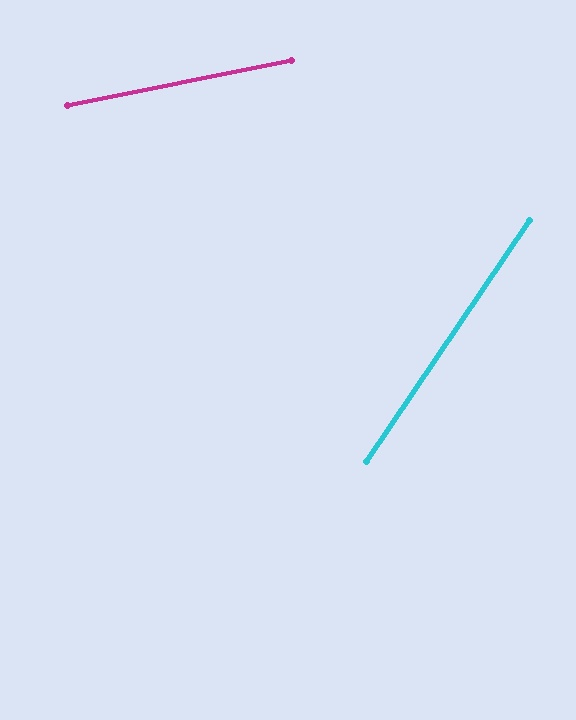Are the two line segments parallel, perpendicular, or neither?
Neither parallel nor perpendicular — they differ by about 45°.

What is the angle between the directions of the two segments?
Approximately 45 degrees.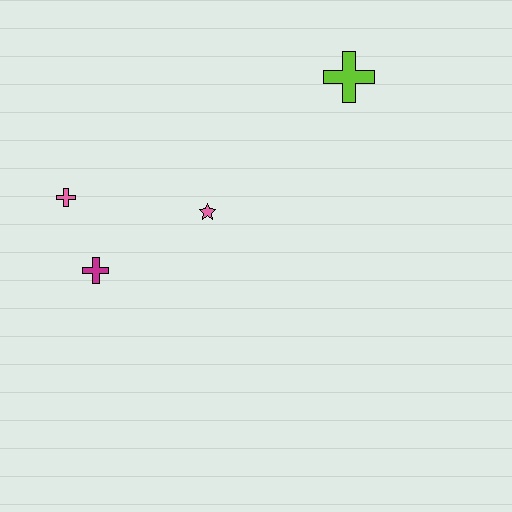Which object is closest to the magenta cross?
The pink cross is closest to the magenta cross.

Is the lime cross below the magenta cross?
No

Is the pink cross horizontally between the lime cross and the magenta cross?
No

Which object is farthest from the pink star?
The lime cross is farthest from the pink star.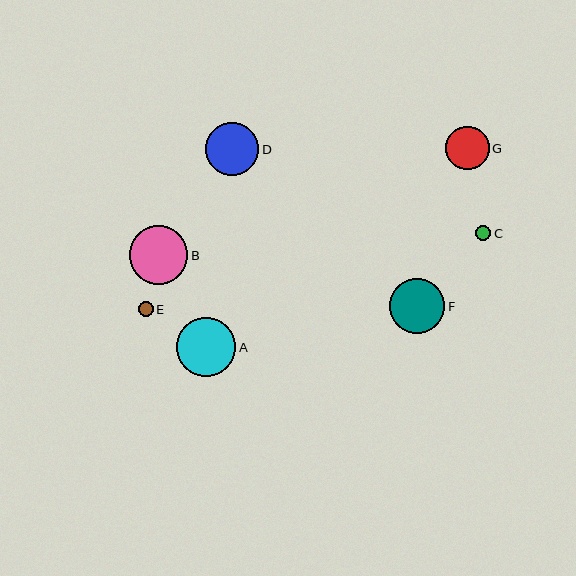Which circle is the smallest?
Circle E is the smallest with a size of approximately 15 pixels.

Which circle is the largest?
Circle A is the largest with a size of approximately 59 pixels.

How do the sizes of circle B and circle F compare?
Circle B and circle F are approximately the same size.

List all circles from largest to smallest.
From largest to smallest: A, B, F, D, G, C, E.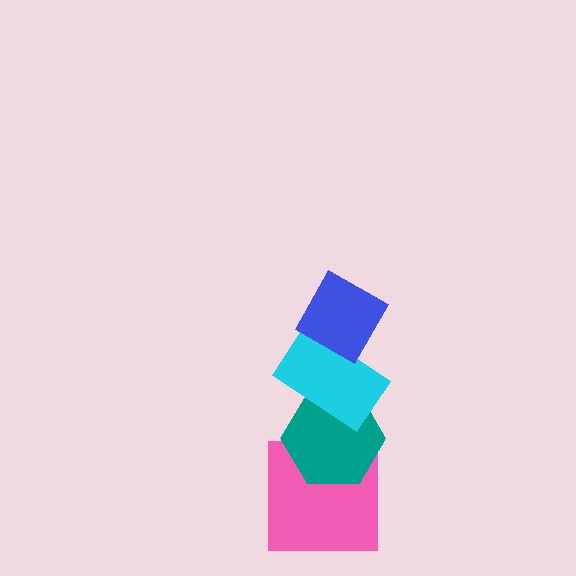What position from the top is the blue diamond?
The blue diamond is 1st from the top.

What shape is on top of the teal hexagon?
The cyan rectangle is on top of the teal hexagon.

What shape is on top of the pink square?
The teal hexagon is on top of the pink square.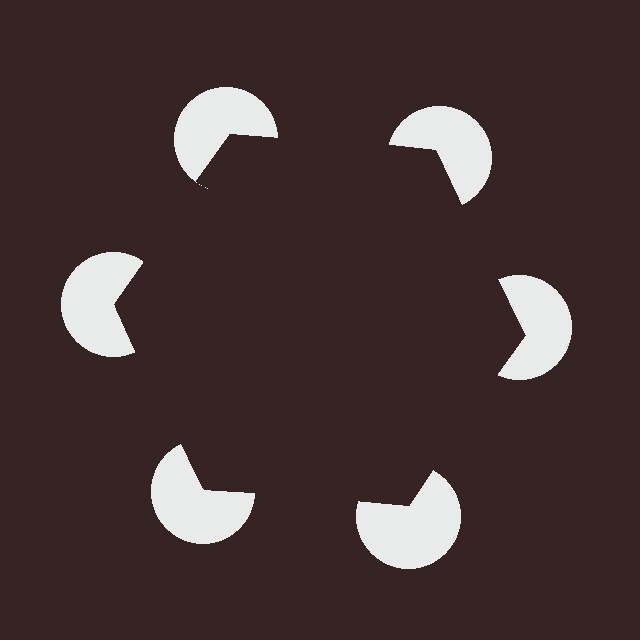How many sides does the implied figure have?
6 sides.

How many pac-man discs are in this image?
There are 6 — one at each vertex of the illusory hexagon.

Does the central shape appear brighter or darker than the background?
It typically appears slightly darker than the background, even though no actual brightness change is drawn.